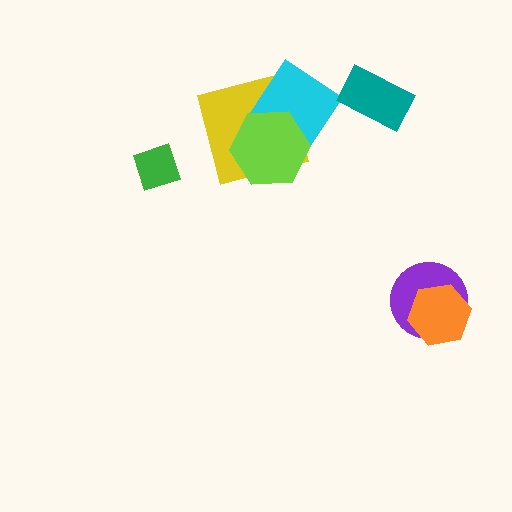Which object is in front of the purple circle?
The orange hexagon is in front of the purple circle.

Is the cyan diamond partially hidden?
Yes, it is partially covered by another shape.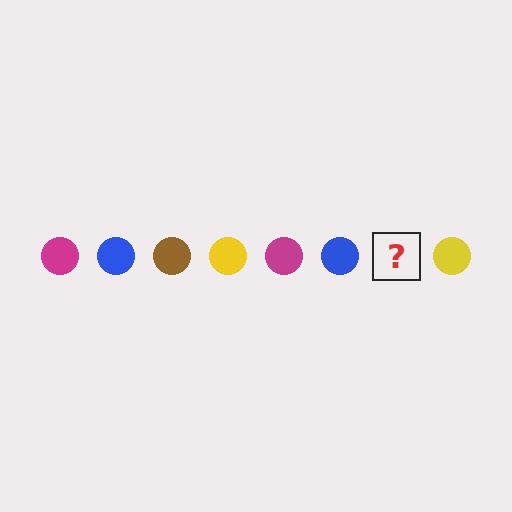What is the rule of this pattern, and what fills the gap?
The rule is that the pattern cycles through magenta, blue, brown, yellow circles. The gap should be filled with a brown circle.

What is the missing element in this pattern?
The missing element is a brown circle.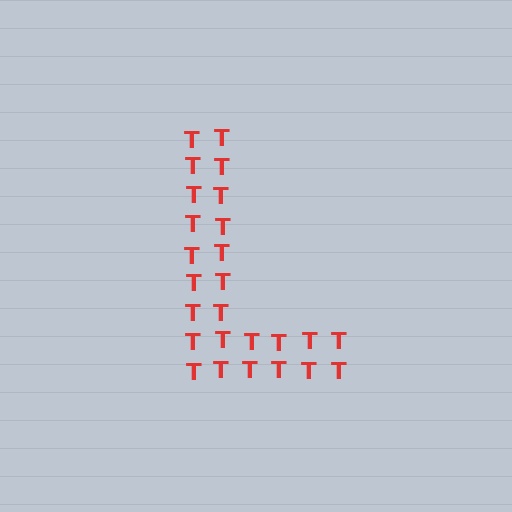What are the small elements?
The small elements are letter T's.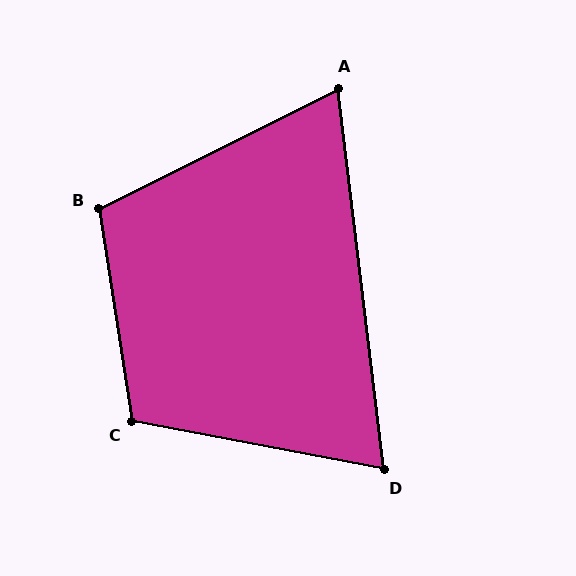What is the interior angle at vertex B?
Approximately 108 degrees (obtuse).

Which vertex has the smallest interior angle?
A, at approximately 70 degrees.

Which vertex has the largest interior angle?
C, at approximately 110 degrees.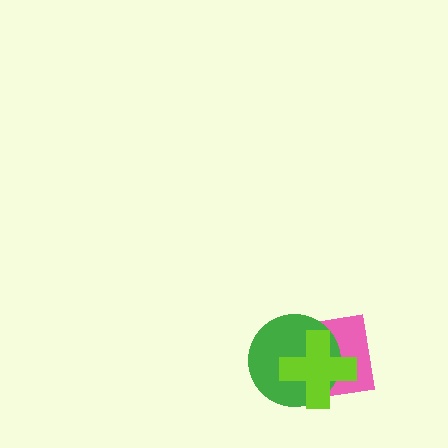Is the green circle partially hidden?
Yes, it is partially covered by another shape.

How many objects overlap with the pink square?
2 objects overlap with the pink square.